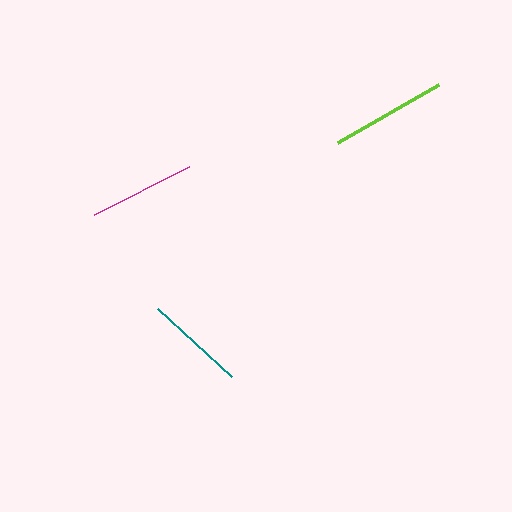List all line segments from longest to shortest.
From longest to shortest: lime, magenta, teal.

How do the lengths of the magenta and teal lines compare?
The magenta and teal lines are approximately the same length.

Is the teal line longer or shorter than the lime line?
The lime line is longer than the teal line.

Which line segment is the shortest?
The teal line is the shortest at approximately 100 pixels.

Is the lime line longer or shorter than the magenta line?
The lime line is longer than the magenta line.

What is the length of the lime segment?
The lime segment is approximately 118 pixels long.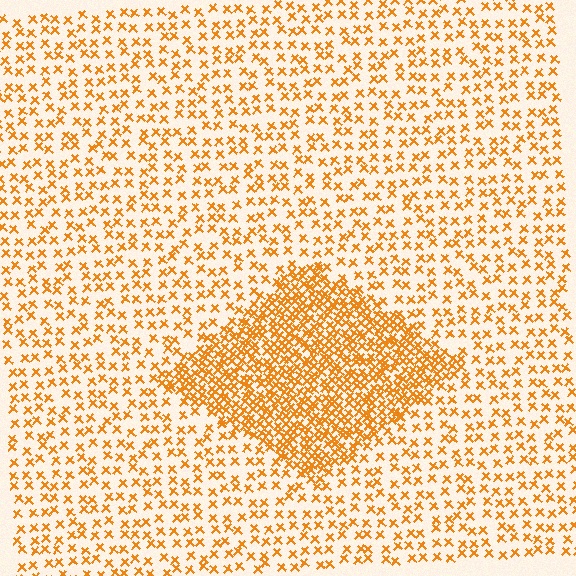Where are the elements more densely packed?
The elements are more densely packed inside the diamond boundary.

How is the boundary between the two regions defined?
The boundary is defined by a change in element density (approximately 2.6x ratio). All elements are the same color, size, and shape.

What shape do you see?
I see a diamond.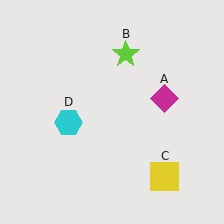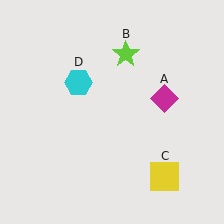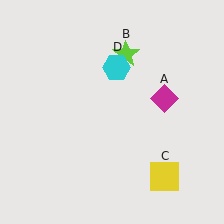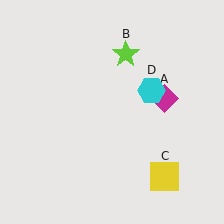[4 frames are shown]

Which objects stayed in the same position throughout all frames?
Magenta diamond (object A) and lime star (object B) and yellow square (object C) remained stationary.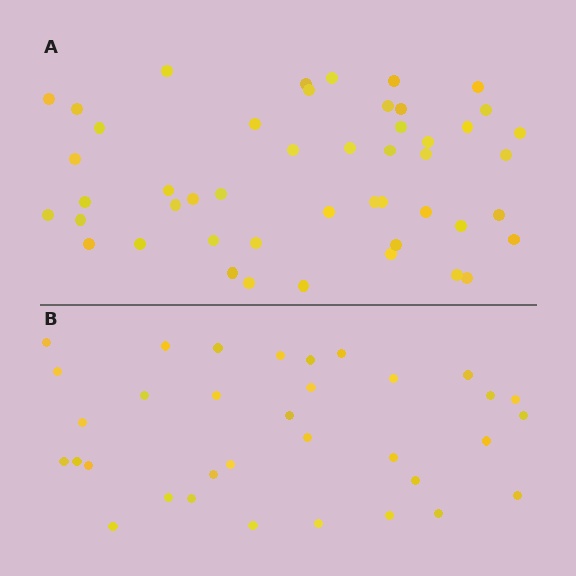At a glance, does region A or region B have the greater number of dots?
Region A (the top region) has more dots.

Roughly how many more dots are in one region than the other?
Region A has approximately 15 more dots than region B.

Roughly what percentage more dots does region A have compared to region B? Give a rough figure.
About 40% more.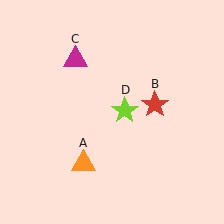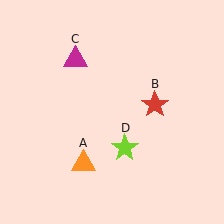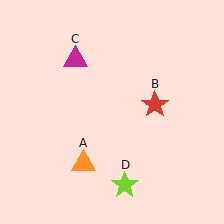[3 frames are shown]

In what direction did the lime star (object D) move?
The lime star (object D) moved down.